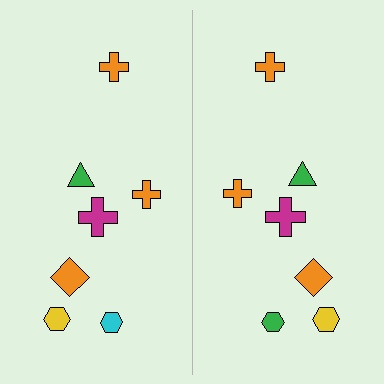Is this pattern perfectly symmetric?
No, the pattern is not perfectly symmetric. The green hexagon on the right side breaks the symmetry — its mirror counterpart is cyan.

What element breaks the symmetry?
The green hexagon on the right side breaks the symmetry — its mirror counterpart is cyan.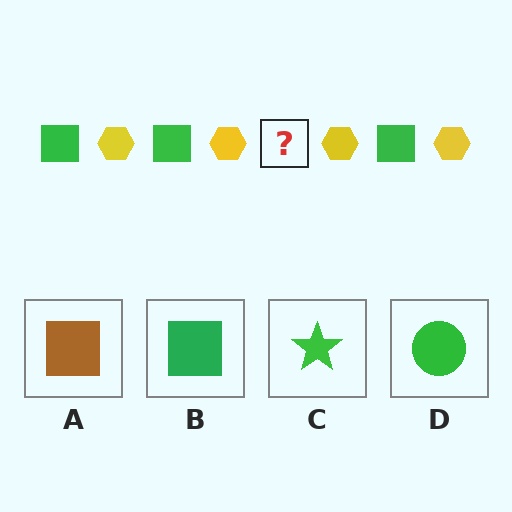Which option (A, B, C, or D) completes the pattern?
B.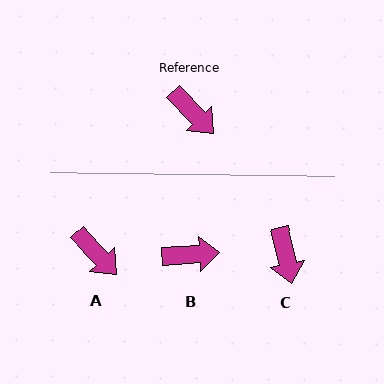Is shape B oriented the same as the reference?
No, it is off by about 50 degrees.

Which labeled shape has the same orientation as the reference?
A.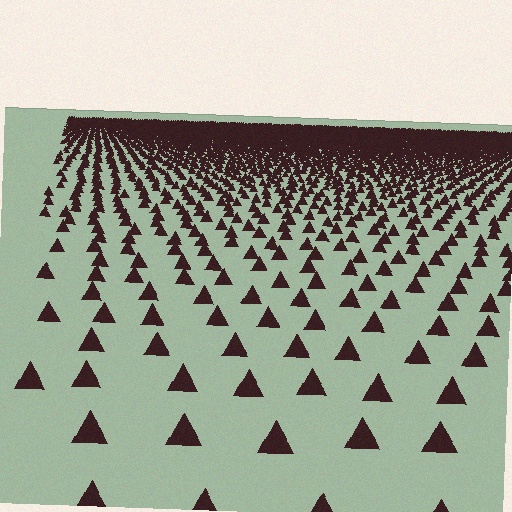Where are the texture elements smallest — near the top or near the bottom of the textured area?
Near the top.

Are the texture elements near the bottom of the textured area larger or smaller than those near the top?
Larger. Near the bottom, elements are closer to the viewer and appear at a bigger on-screen size.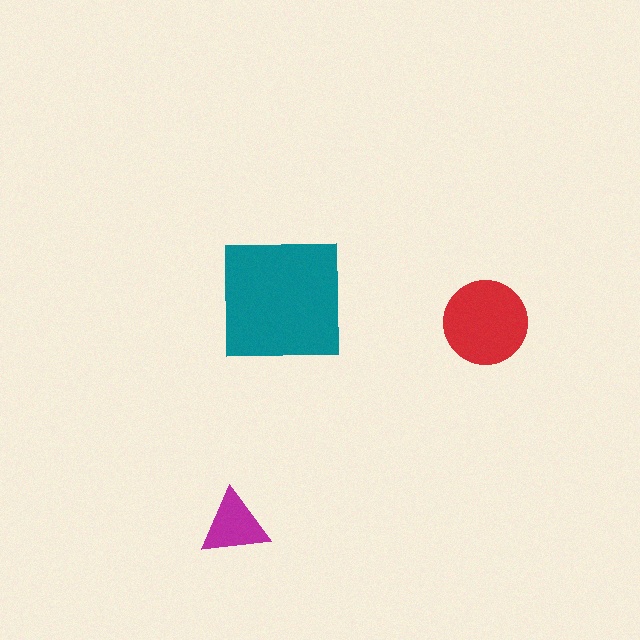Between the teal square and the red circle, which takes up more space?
The teal square.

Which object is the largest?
The teal square.